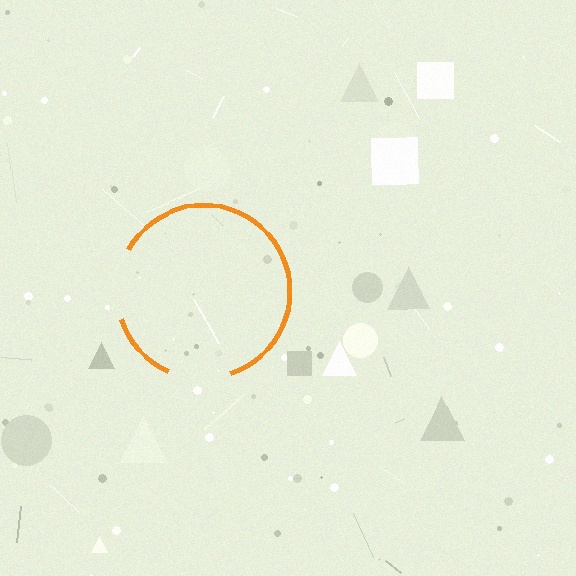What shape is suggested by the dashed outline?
The dashed outline suggests a circle.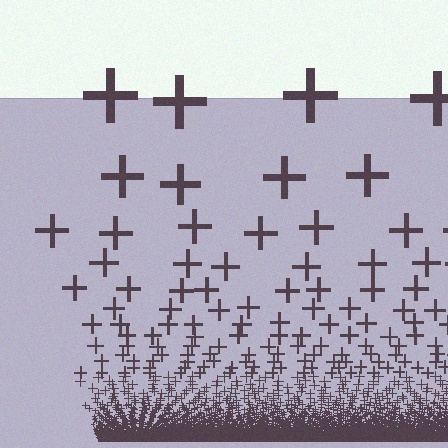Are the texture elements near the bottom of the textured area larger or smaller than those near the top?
Smaller. The gradient is inverted — elements near the bottom are smaller and denser.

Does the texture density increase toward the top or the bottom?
Density increases toward the bottom.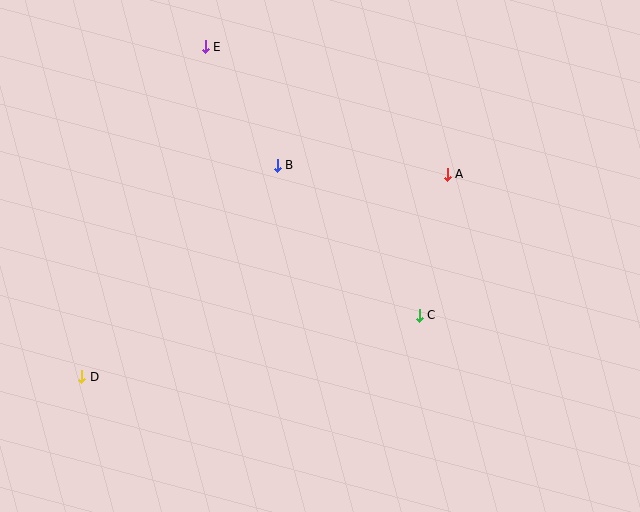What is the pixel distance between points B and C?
The distance between B and C is 206 pixels.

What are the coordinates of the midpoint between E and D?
The midpoint between E and D is at (143, 212).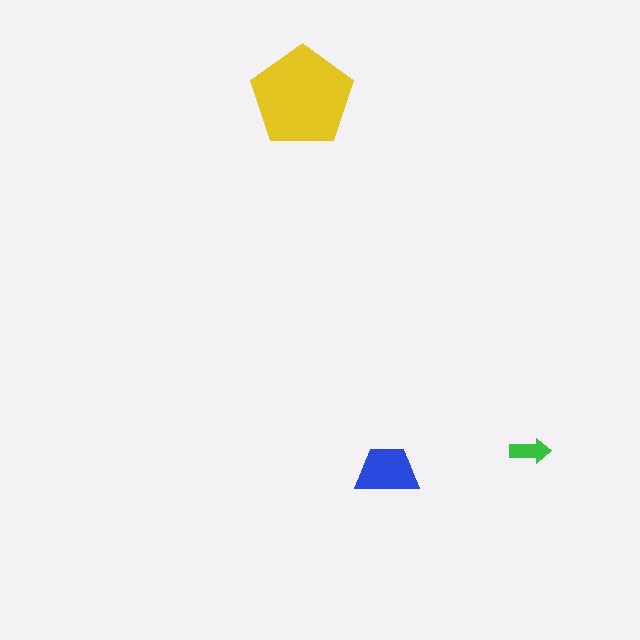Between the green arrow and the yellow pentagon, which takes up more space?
The yellow pentagon.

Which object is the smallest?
The green arrow.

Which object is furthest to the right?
The green arrow is rightmost.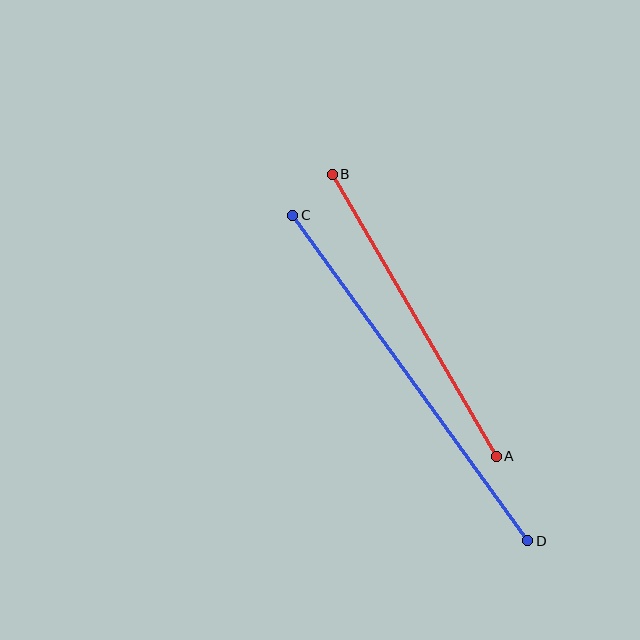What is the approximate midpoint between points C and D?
The midpoint is at approximately (410, 378) pixels.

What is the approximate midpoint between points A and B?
The midpoint is at approximately (414, 315) pixels.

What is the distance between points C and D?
The distance is approximately 402 pixels.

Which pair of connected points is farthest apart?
Points C and D are farthest apart.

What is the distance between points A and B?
The distance is approximately 326 pixels.